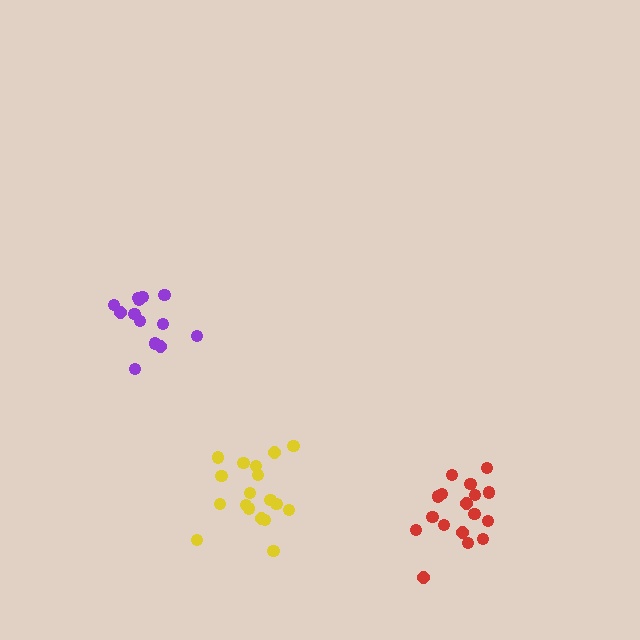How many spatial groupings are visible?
There are 3 spatial groupings.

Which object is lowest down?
The red cluster is bottommost.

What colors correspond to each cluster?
The clusters are colored: red, purple, yellow.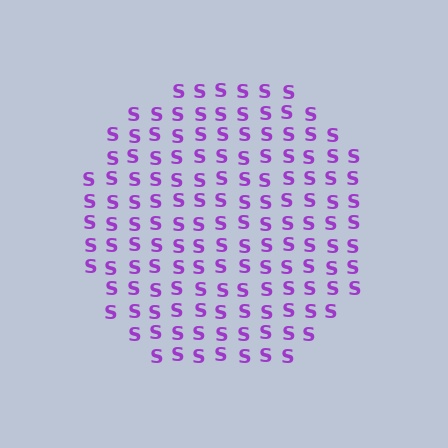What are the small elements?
The small elements are letter S's.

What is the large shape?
The large shape is a circle.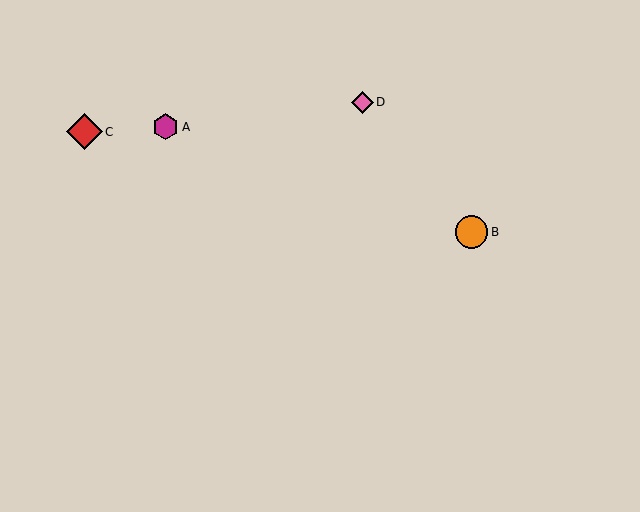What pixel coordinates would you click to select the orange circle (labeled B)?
Click at (471, 232) to select the orange circle B.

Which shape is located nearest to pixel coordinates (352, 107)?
The pink diamond (labeled D) at (362, 102) is nearest to that location.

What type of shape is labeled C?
Shape C is a red diamond.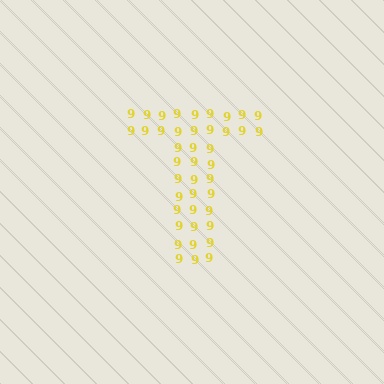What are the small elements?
The small elements are digit 9's.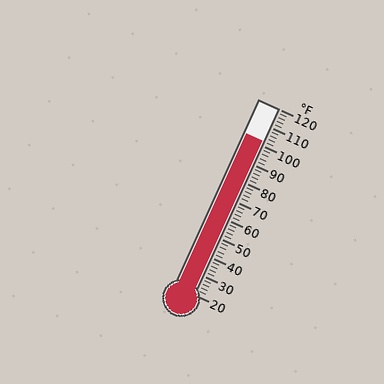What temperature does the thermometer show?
The thermometer shows approximately 102°F.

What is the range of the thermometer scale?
The thermometer scale ranges from 20°F to 120°F.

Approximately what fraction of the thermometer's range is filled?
The thermometer is filled to approximately 80% of its range.